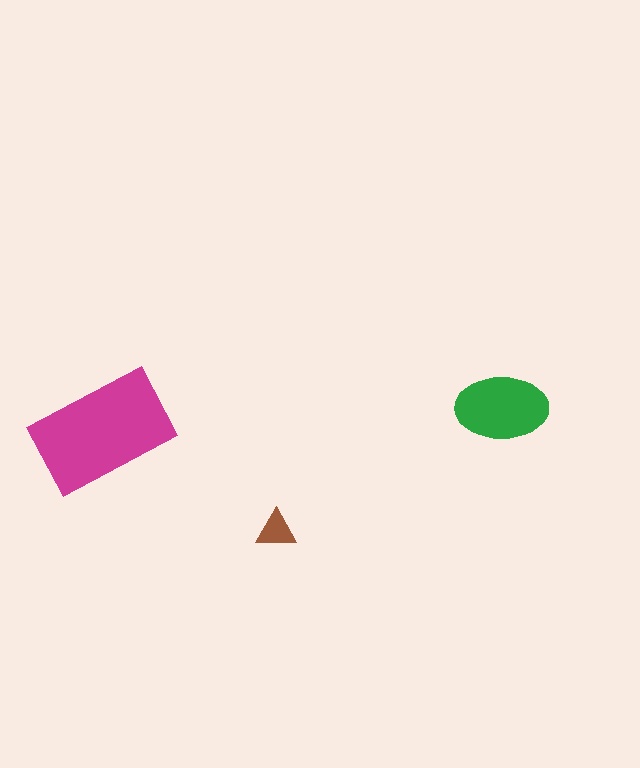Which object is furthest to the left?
The magenta rectangle is leftmost.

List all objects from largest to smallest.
The magenta rectangle, the green ellipse, the brown triangle.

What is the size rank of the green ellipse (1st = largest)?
2nd.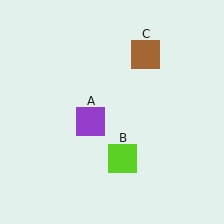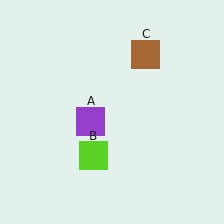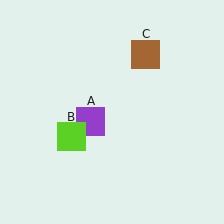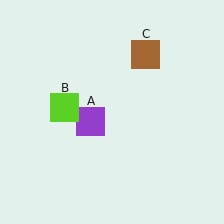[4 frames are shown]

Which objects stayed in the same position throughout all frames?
Purple square (object A) and brown square (object C) remained stationary.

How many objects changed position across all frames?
1 object changed position: lime square (object B).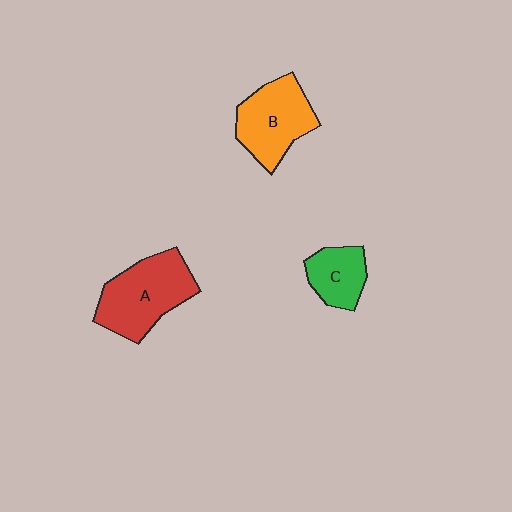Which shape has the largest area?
Shape A (red).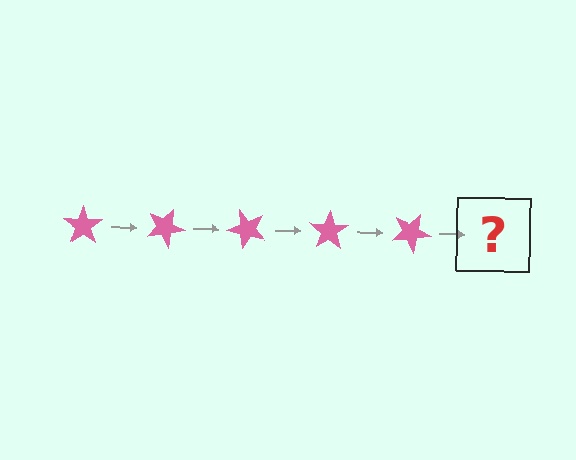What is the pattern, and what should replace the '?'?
The pattern is that the star rotates 25 degrees each step. The '?' should be a pink star rotated 125 degrees.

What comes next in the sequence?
The next element should be a pink star rotated 125 degrees.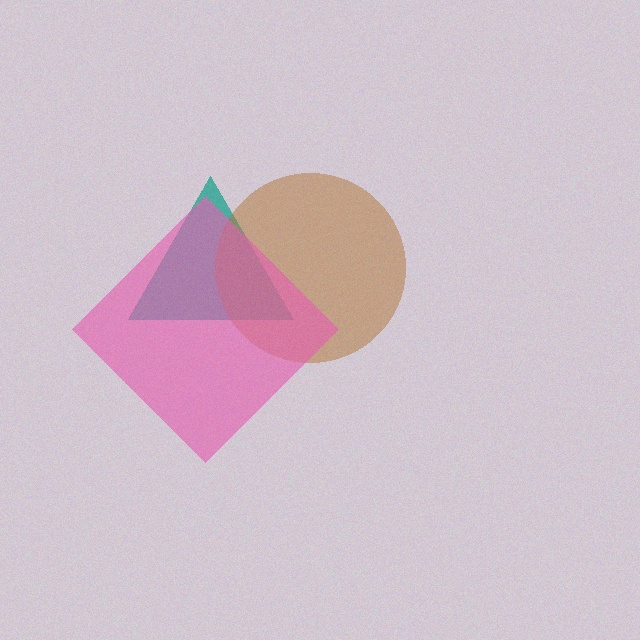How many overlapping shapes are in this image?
There are 3 overlapping shapes in the image.